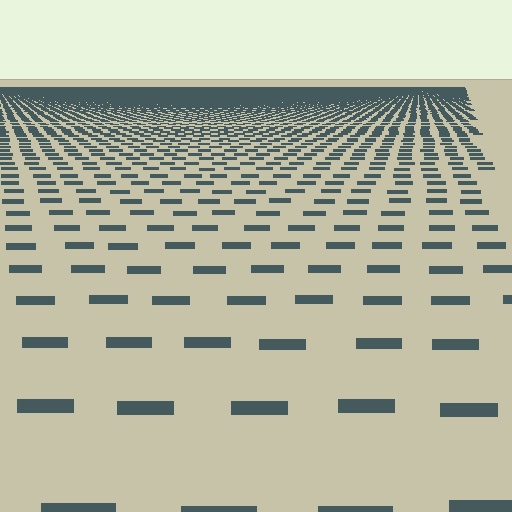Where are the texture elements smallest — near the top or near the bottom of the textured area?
Near the top.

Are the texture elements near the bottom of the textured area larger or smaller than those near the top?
Larger. Near the bottom, elements are closer to the viewer and appear at a bigger on-screen size.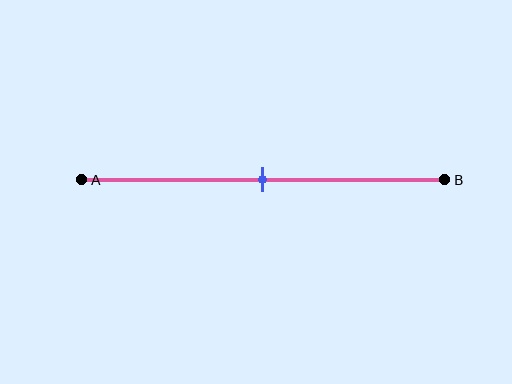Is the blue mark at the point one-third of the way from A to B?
No, the mark is at about 50% from A, not at the 33% one-third point.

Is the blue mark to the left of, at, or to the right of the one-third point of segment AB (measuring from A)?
The blue mark is to the right of the one-third point of segment AB.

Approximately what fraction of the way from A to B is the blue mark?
The blue mark is approximately 50% of the way from A to B.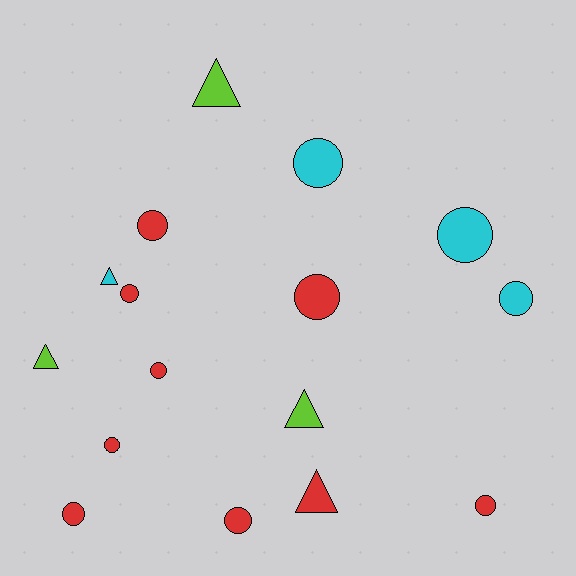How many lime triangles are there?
There are 3 lime triangles.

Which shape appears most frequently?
Circle, with 11 objects.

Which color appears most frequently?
Red, with 9 objects.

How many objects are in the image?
There are 16 objects.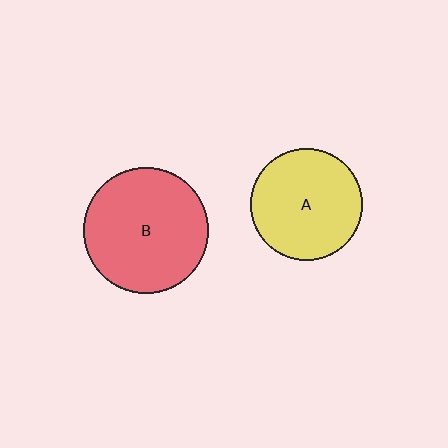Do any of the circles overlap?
No, none of the circles overlap.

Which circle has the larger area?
Circle B (red).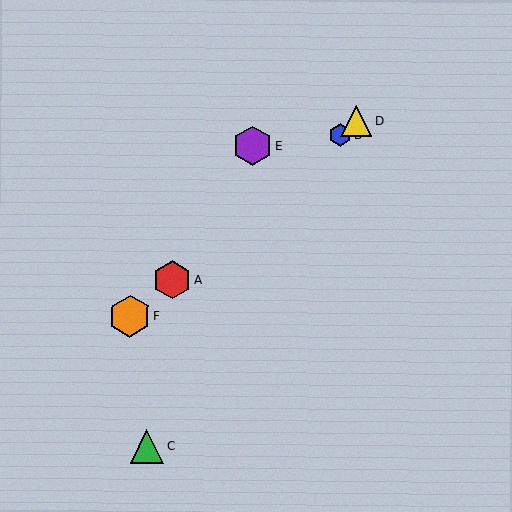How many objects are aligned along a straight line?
4 objects (A, B, D, F) are aligned along a straight line.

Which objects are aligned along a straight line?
Objects A, B, D, F are aligned along a straight line.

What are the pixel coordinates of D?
Object D is at (356, 121).